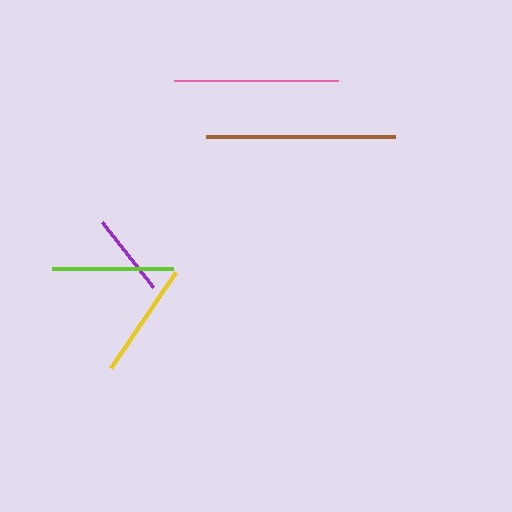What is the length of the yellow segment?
The yellow segment is approximately 116 pixels long.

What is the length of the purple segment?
The purple segment is approximately 82 pixels long.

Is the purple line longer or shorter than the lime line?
The lime line is longer than the purple line.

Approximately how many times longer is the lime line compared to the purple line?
The lime line is approximately 1.5 times the length of the purple line.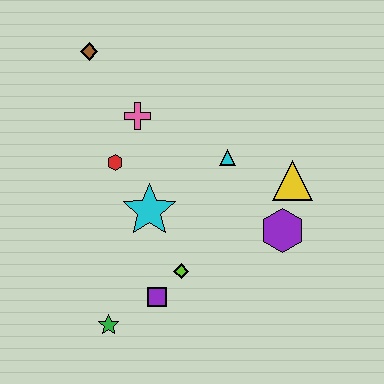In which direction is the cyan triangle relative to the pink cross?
The cyan triangle is to the right of the pink cross.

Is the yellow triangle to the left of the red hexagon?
No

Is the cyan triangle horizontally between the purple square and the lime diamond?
No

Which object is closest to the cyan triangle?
The yellow triangle is closest to the cyan triangle.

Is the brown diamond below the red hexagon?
No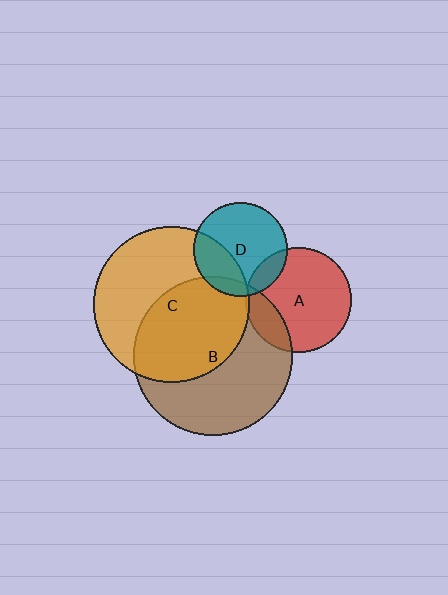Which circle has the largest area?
Circle B (brown).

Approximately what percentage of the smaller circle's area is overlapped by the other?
Approximately 30%.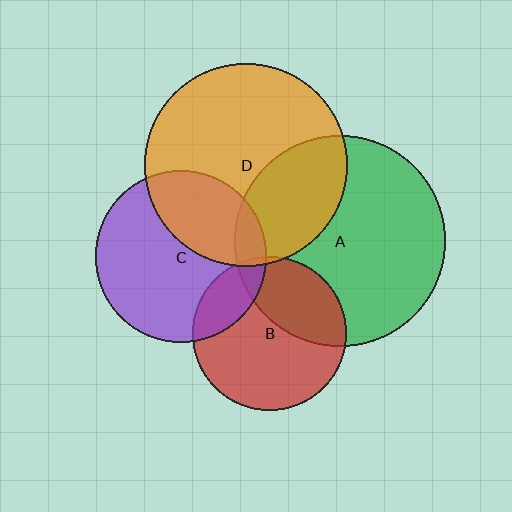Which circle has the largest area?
Circle A (green).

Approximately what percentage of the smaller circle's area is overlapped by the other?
Approximately 5%.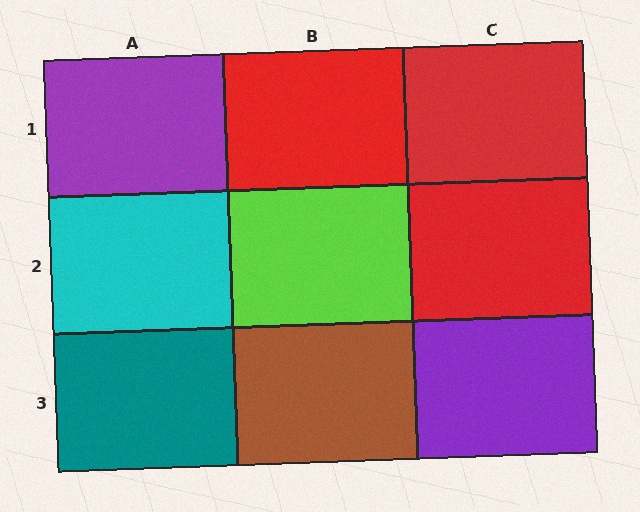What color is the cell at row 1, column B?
Red.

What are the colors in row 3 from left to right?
Teal, brown, purple.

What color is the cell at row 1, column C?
Red.